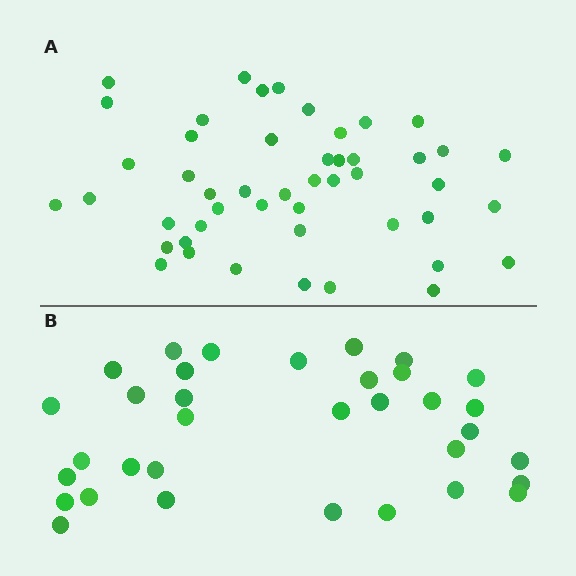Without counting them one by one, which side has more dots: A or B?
Region A (the top region) has more dots.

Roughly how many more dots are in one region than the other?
Region A has approximately 15 more dots than region B.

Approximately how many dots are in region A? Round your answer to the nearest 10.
About 50 dots. (The exact count is 48, which rounds to 50.)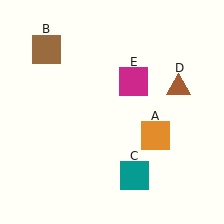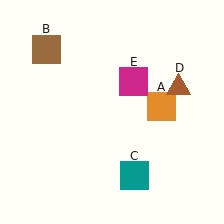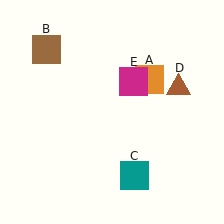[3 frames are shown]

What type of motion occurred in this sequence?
The orange square (object A) rotated counterclockwise around the center of the scene.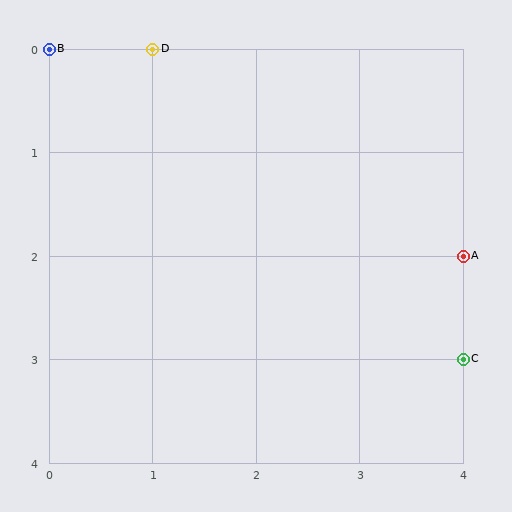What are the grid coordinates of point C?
Point C is at grid coordinates (4, 3).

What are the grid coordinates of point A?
Point A is at grid coordinates (4, 2).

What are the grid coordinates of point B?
Point B is at grid coordinates (0, 0).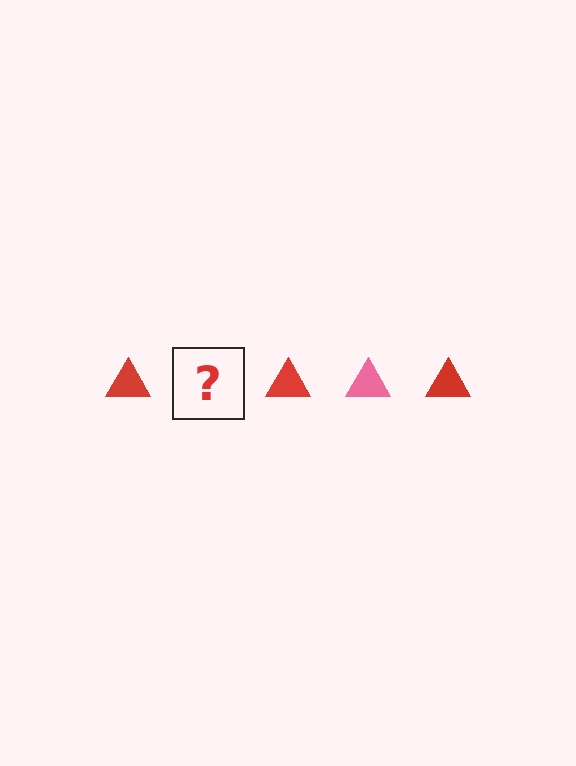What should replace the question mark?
The question mark should be replaced with a pink triangle.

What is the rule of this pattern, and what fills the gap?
The rule is that the pattern cycles through red, pink triangles. The gap should be filled with a pink triangle.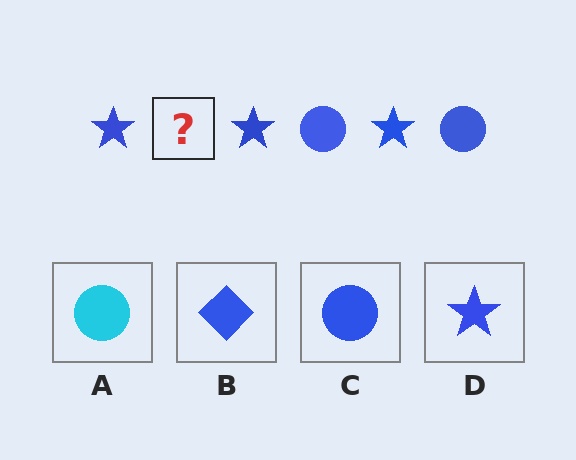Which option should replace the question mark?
Option C.